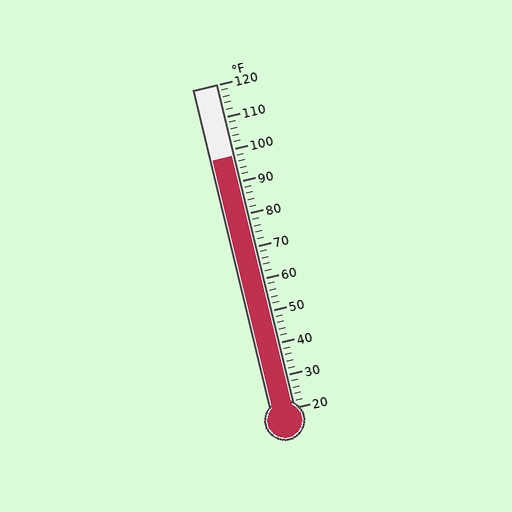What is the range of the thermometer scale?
The thermometer scale ranges from 20°F to 120°F.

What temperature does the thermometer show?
The thermometer shows approximately 98°F.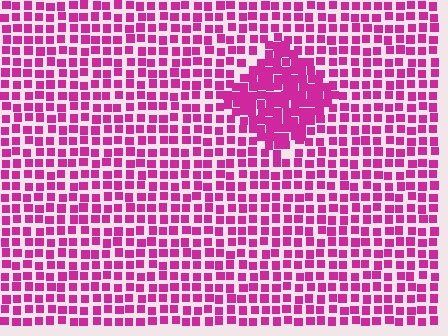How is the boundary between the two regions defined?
The boundary is defined by a change in element density (approximately 1.8x ratio). All elements are the same color, size, and shape.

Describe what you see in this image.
The image contains small magenta elements arranged at two different densities. A diamond-shaped region is visible where the elements are more densely packed than the surrounding area.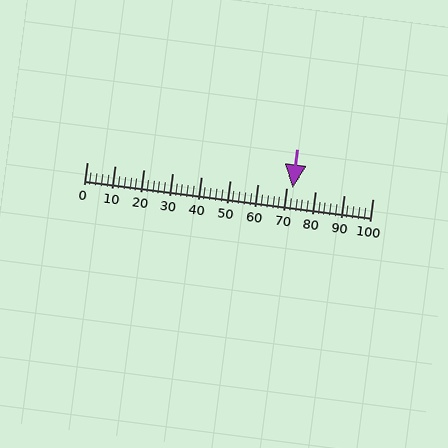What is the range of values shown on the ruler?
The ruler shows values from 0 to 100.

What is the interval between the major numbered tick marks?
The major tick marks are spaced 10 units apart.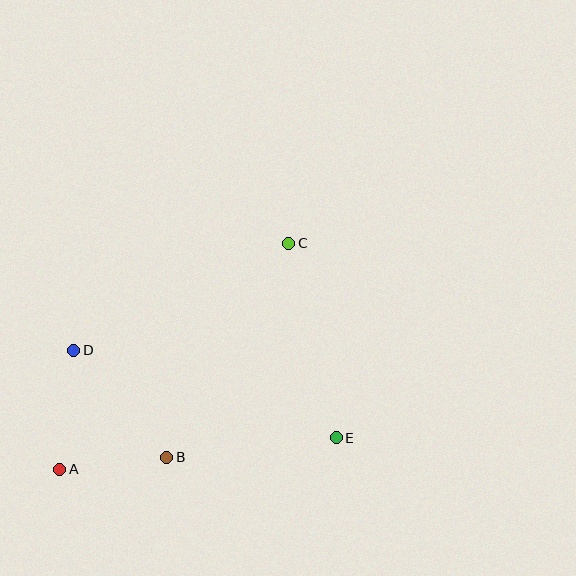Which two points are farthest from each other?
Points A and C are farthest from each other.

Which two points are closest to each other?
Points A and B are closest to each other.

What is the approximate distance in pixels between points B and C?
The distance between B and C is approximately 246 pixels.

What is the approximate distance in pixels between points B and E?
The distance between B and E is approximately 171 pixels.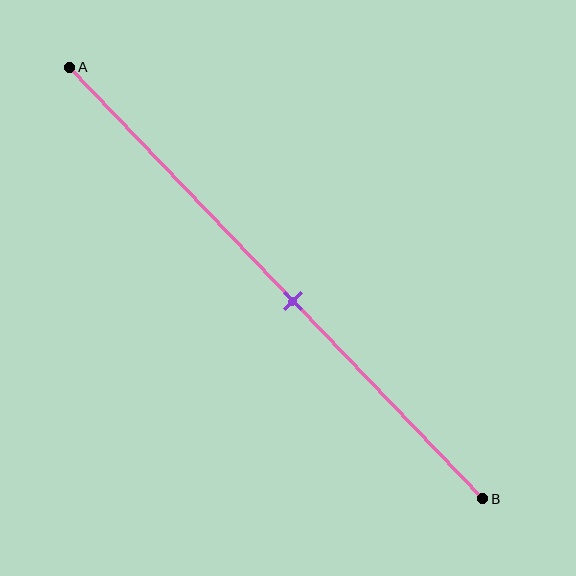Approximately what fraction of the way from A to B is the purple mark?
The purple mark is approximately 55% of the way from A to B.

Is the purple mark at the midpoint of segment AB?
No, the mark is at about 55% from A, not at the 50% midpoint.